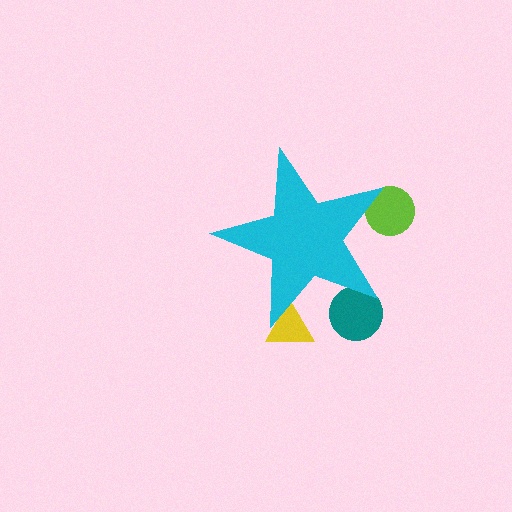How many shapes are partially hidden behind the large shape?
3 shapes are partially hidden.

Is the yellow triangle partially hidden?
Yes, the yellow triangle is partially hidden behind the cyan star.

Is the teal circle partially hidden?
Yes, the teal circle is partially hidden behind the cyan star.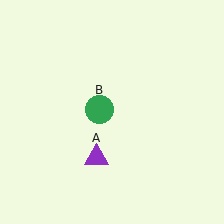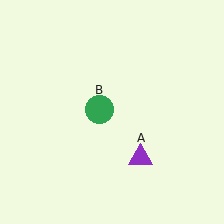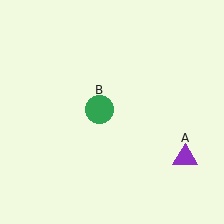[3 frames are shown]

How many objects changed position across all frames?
1 object changed position: purple triangle (object A).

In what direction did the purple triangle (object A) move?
The purple triangle (object A) moved right.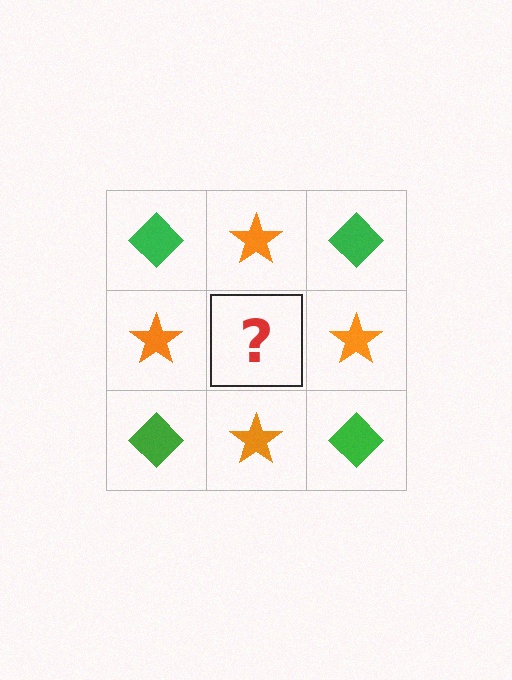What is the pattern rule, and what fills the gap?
The rule is that it alternates green diamond and orange star in a checkerboard pattern. The gap should be filled with a green diamond.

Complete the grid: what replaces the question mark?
The question mark should be replaced with a green diamond.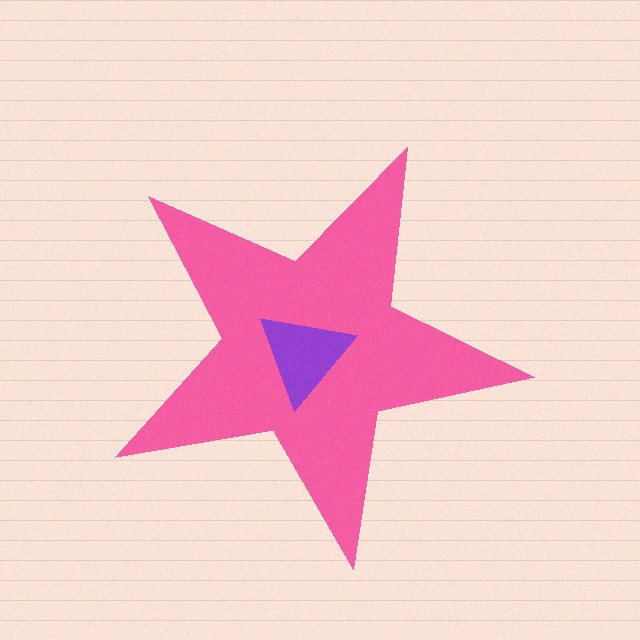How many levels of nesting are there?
2.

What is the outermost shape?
The pink star.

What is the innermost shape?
The purple triangle.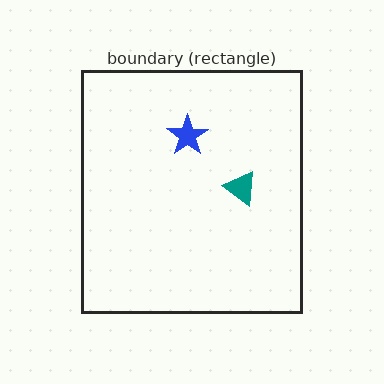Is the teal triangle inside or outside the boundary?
Inside.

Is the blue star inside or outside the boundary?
Inside.